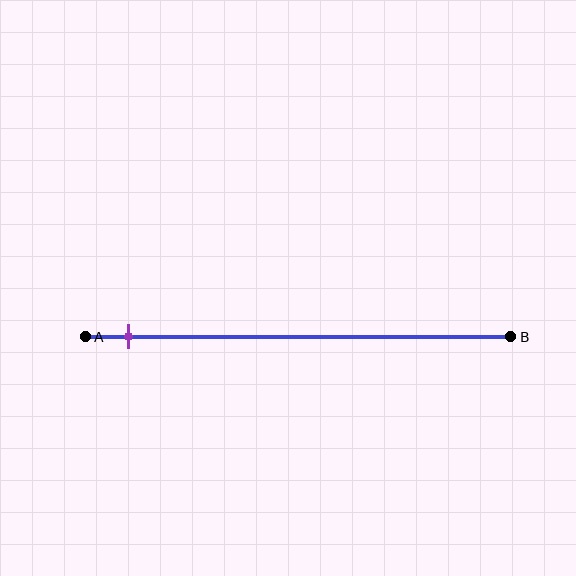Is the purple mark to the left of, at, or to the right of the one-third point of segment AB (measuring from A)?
The purple mark is to the left of the one-third point of segment AB.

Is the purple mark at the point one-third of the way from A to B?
No, the mark is at about 10% from A, not at the 33% one-third point.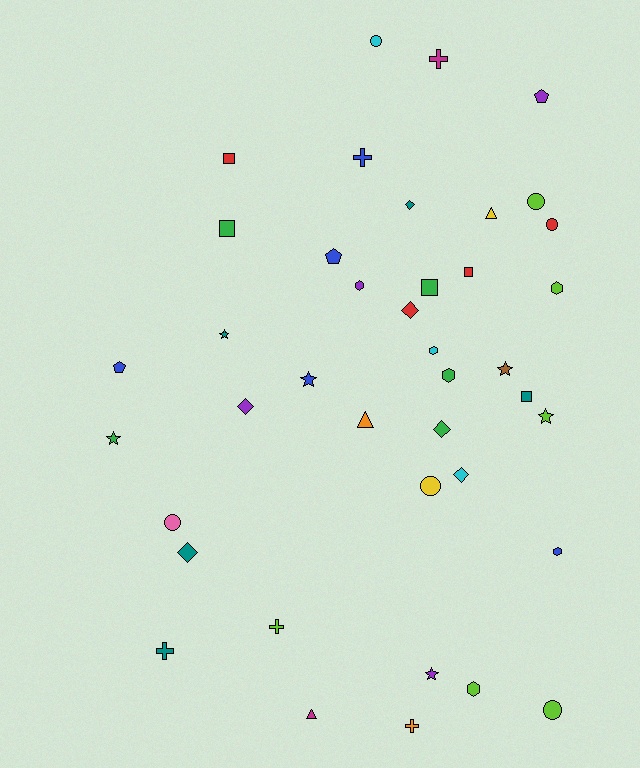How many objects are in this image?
There are 40 objects.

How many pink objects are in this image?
There is 1 pink object.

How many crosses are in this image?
There are 5 crosses.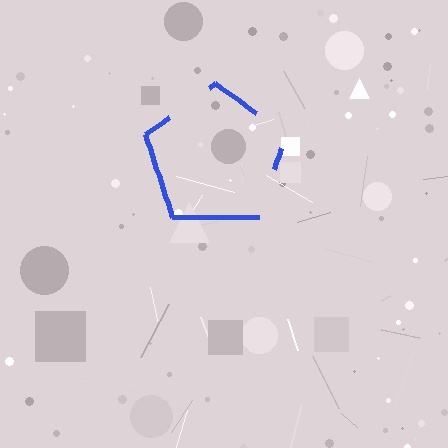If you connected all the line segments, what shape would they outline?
They would outline a pentagon.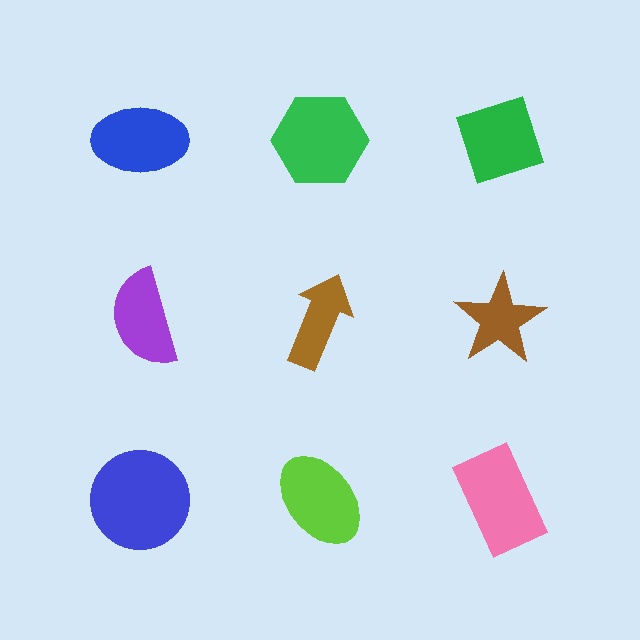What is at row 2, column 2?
A brown arrow.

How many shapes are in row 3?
3 shapes.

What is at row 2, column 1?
A purple semicircle.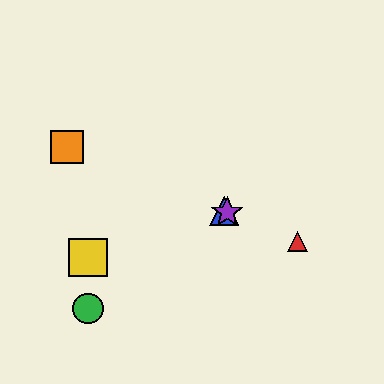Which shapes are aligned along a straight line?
The red triangle, the blue triangle, the purple star, the orange square are aligned along a straight line.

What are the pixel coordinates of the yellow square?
The yellow square is at (88, 258).